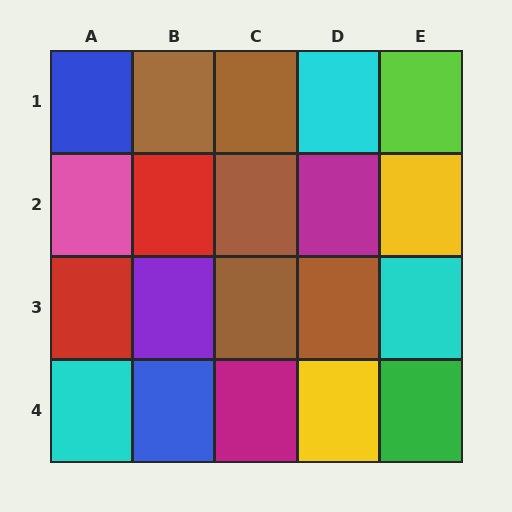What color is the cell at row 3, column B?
Purple.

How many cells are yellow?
2 cells are yellow.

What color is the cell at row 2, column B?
Red.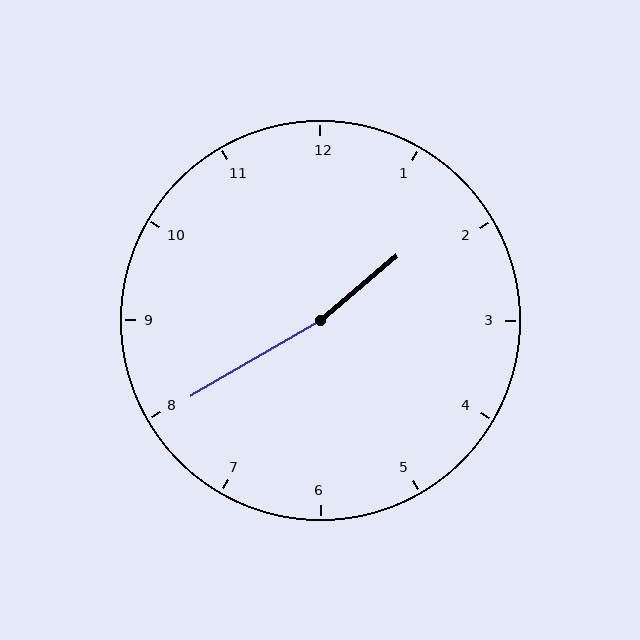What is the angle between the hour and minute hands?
Approximately 170 degrees.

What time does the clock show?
1:40.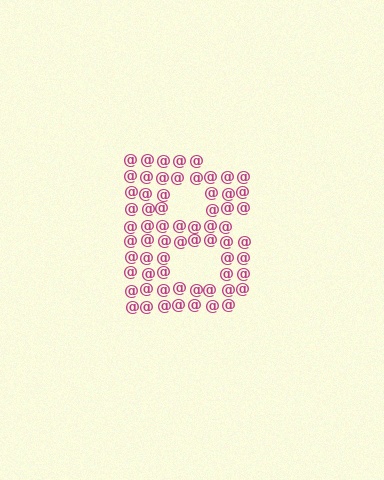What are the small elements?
The small elements are at signs.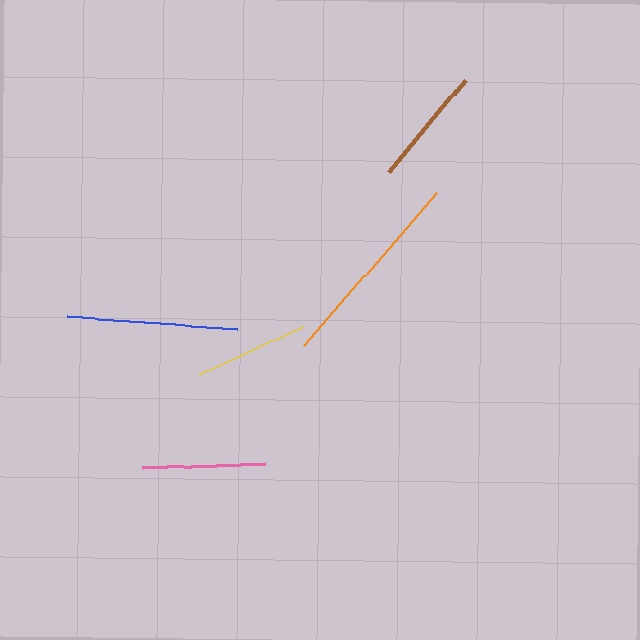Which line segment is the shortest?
The yellow line is the shortest at approximately 114 pixels.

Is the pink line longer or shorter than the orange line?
The orange line is longer than the pink line.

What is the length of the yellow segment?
The yellow segment is approximately 114 pixels long.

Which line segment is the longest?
The orange line is the longest at approximately 202 pixels.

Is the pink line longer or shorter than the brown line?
The pink line is longer than the brown line.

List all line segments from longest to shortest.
From longest to shortest: orange, blue, pink, brown, yellow.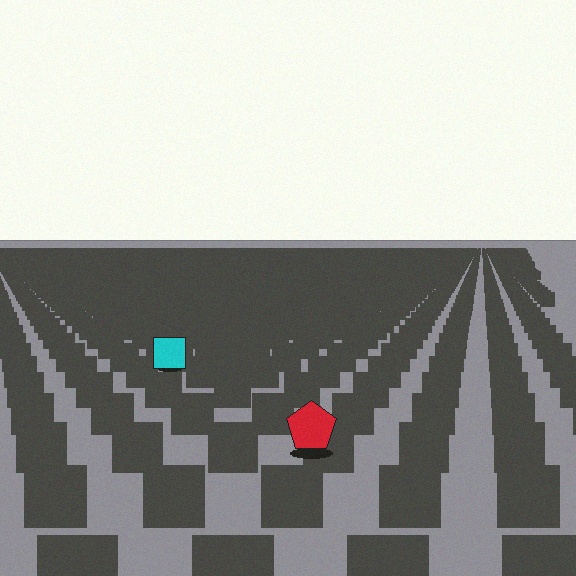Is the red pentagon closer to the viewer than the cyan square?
Yes. The red pentagon is closer — you can tell from the texture gradient: the ground texture is coarser near it.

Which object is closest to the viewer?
The red pentagon is closest. The texture marks near it are larger and more spread out.